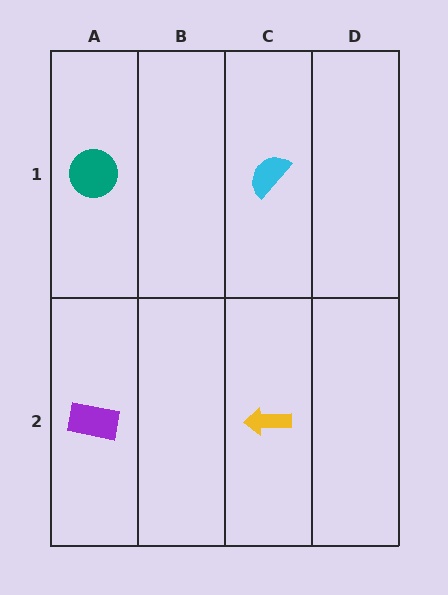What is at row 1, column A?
A teal circle.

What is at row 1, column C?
A cyan semicircle.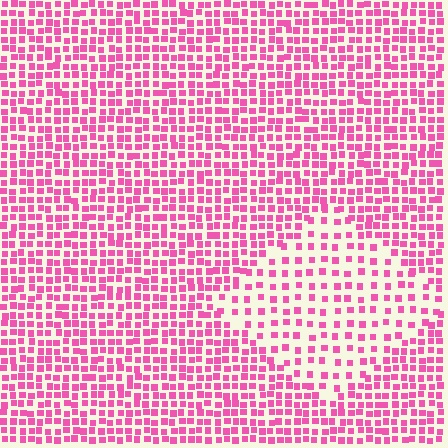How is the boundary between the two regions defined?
The boundary is defined by a change in element density (approximately 2.0x ratio). All elements are the same color, size, and shape.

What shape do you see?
I see a diamond.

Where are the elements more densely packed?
The elements are more densely packed outside the diamond boundary.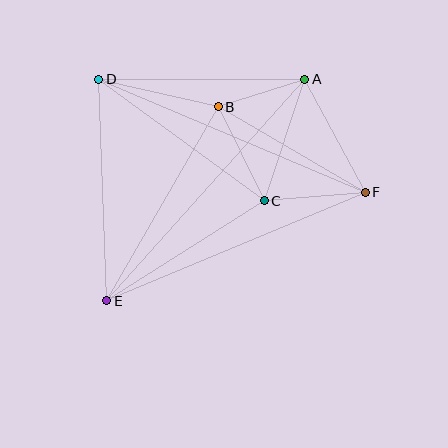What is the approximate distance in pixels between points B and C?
The distance between B and C is approximately 105 pixels.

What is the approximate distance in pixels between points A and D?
The distance between A and D is approximately 206 pixels.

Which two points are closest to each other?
Points A and B are closest to each other.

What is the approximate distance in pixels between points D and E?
The distance between D and E is approximately 222 pixels.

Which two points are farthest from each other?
Points A and E are farthest from each other.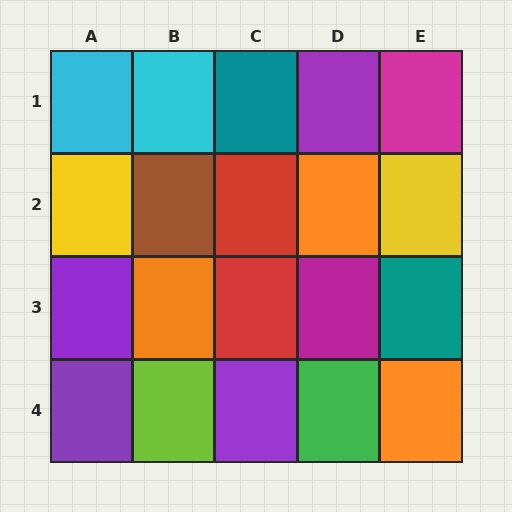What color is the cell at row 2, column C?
Red.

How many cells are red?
2 cells are red.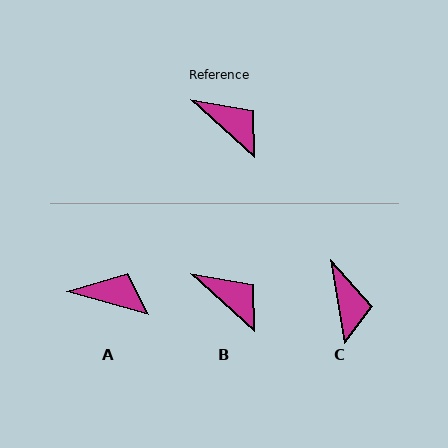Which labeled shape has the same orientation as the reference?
B.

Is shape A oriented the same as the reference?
No, it is off by about 26 degrees.